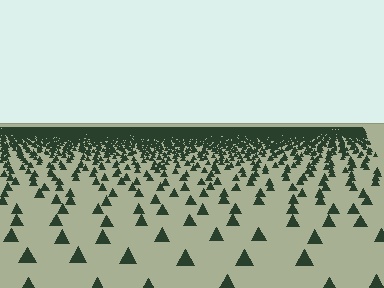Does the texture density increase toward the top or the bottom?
Density increases toward the top.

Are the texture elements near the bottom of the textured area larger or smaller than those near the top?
Larger. Near the bottom, elements are closer to the viewer and appear at a bigger on-screen size.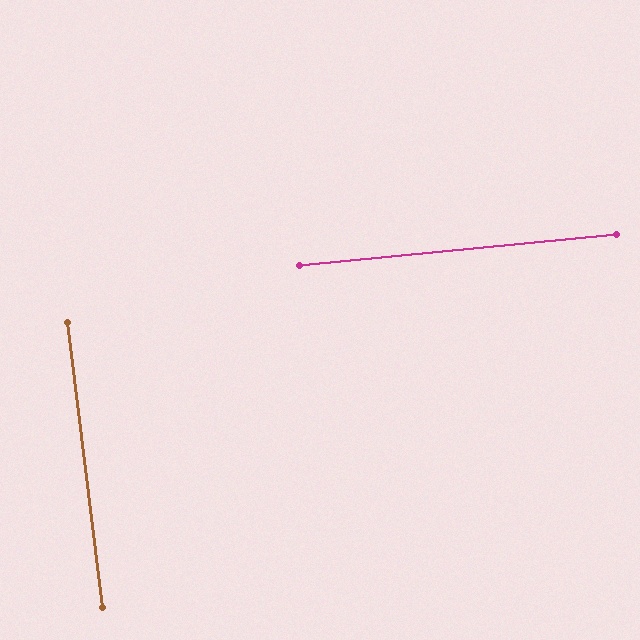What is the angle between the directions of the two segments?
Approximately 88 degrees.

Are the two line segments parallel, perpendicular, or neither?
Perpendicular — they meet at approximately 88°.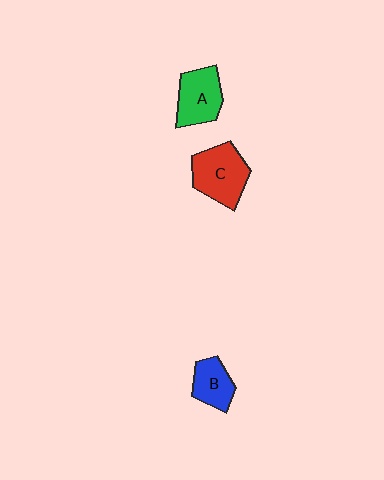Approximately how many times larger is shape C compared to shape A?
Approximately 1.2 times.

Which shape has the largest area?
Shape C (red).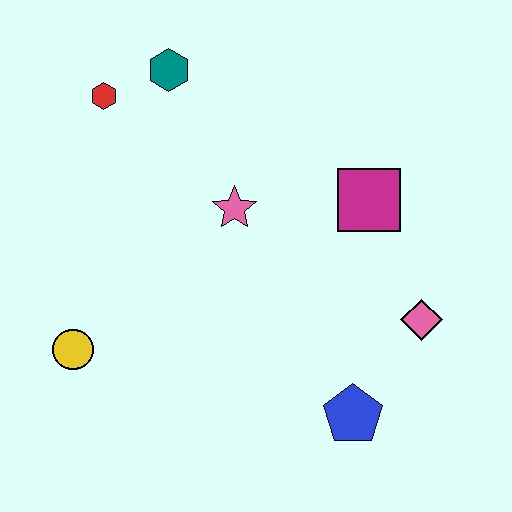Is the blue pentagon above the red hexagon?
No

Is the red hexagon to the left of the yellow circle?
No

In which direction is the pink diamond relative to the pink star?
The pink diamond is to the right of the pink star.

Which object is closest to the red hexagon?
The teal hexagon is closest to the red hexagon.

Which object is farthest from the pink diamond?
The red hexagon is farthest from the pink diamond.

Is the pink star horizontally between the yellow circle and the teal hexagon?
No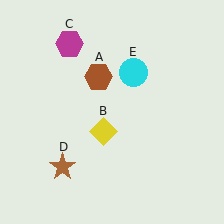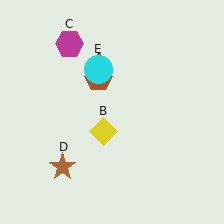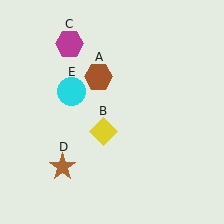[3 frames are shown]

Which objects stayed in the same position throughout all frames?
Brown hexagon (object A) and yellow diamond (object B) and magenta hexagon (object C) and brown star (object D) remained stationary.